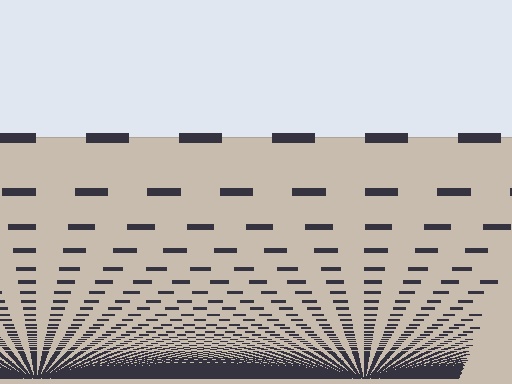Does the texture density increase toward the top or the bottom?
Density increases toward the bottom.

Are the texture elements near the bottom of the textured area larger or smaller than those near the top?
Smaller. The gradient is inverted — elements near the bottom are smaller and denser.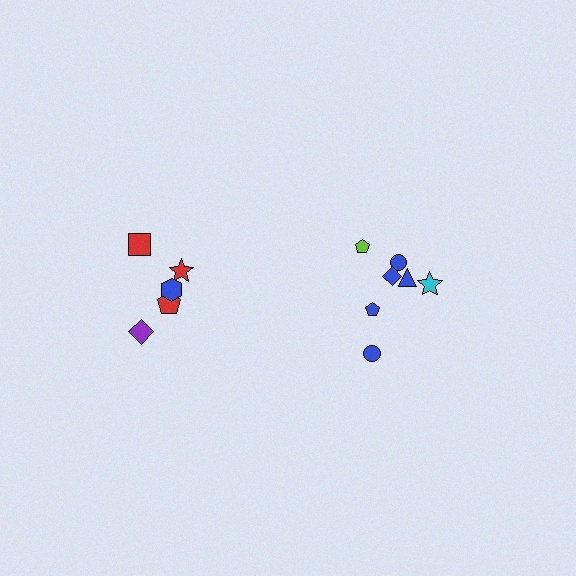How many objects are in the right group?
There are 7 objects.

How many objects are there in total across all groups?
There are 12 objects.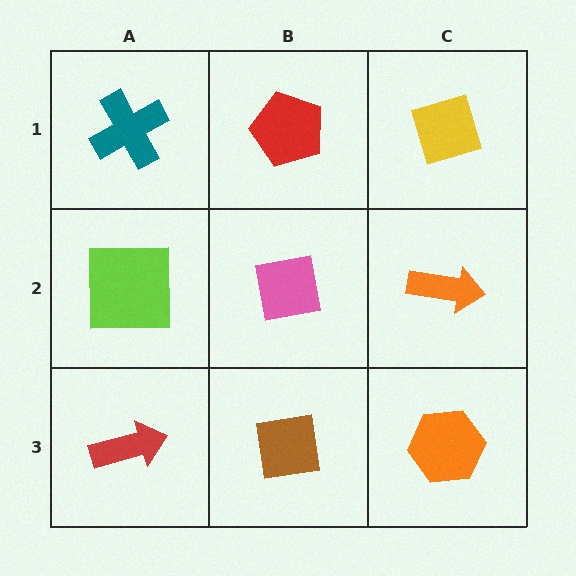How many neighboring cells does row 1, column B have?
3.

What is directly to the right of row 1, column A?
A red pentagon.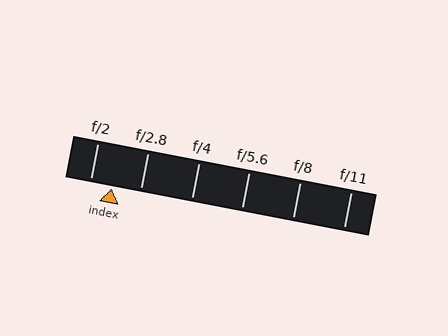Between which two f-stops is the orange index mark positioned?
The index mark is between f/2 and f/2.8.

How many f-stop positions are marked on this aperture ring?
There are 6 f-stop positions marked.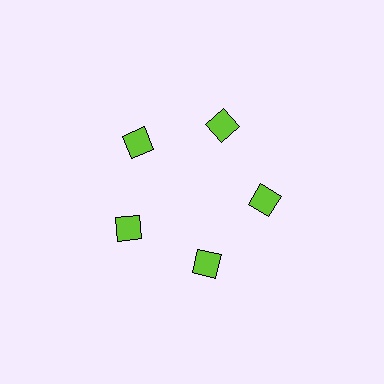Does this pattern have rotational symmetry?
Yes, this pattern has 5-fold rotational symmetry. It looks the same after rotating 72 degrees around the center.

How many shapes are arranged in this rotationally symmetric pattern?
There are 5 shapes, arranged in 5 groups of 1.